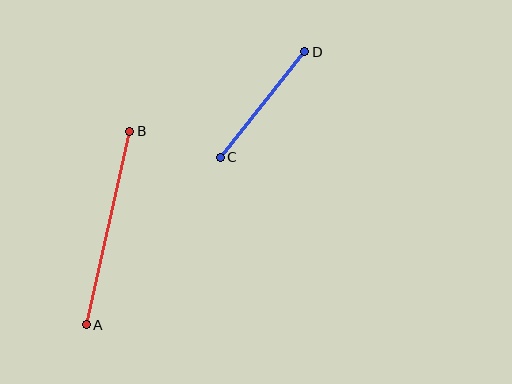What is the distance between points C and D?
The distance is approximately 135 pixels.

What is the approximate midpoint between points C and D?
The midpoint is at approximately (262, 105) pixels.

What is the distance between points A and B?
The distance is approximately 198 pixels.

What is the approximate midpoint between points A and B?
The midpoint is at approximately (108, 228) pixels.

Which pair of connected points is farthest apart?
Points A and B are farthest apart.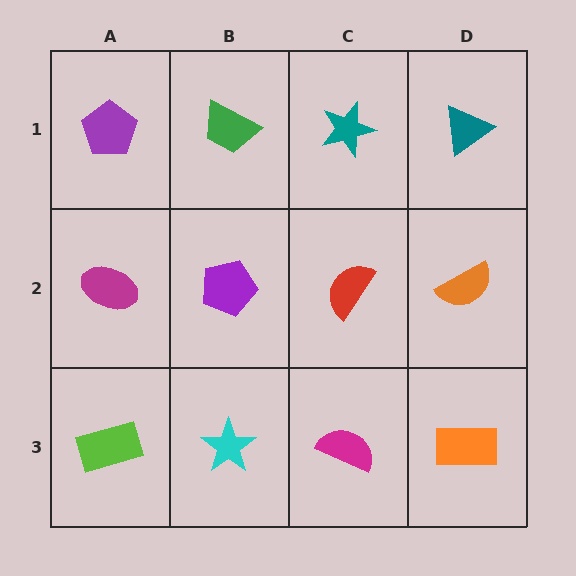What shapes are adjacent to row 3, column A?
A magenta ellipse (row 2, column A), a cyan star (row 3, column B).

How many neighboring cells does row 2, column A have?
3.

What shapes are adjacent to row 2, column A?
A purple pentagon (row 1, column A), a lime rectangle (row 3, column A), a purple pentagon (row 2, column B).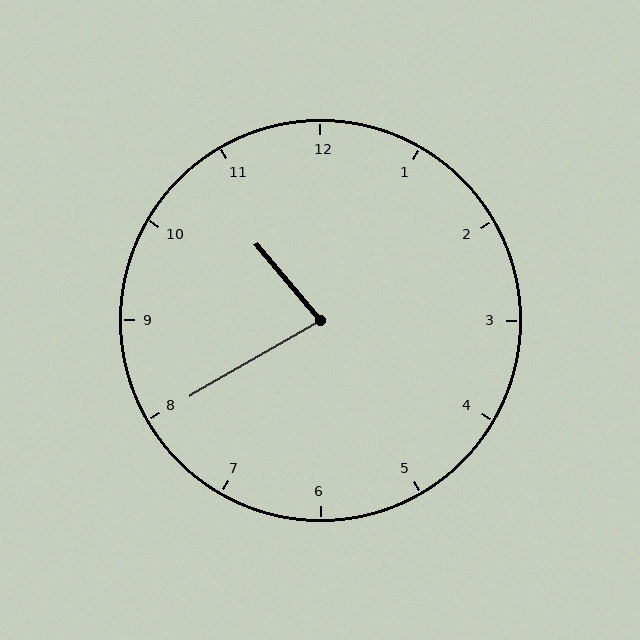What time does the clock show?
10:40.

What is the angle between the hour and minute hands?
Approximately 80 degrees.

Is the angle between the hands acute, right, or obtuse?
It is acute.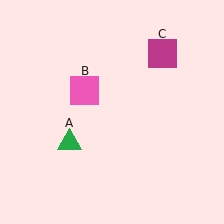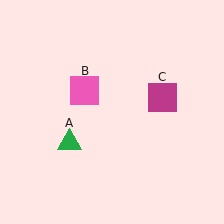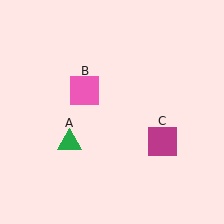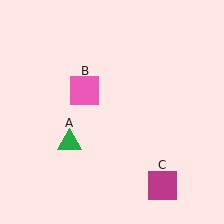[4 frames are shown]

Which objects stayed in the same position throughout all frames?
Green triangle (object A) and pink square (object B) remained stationary.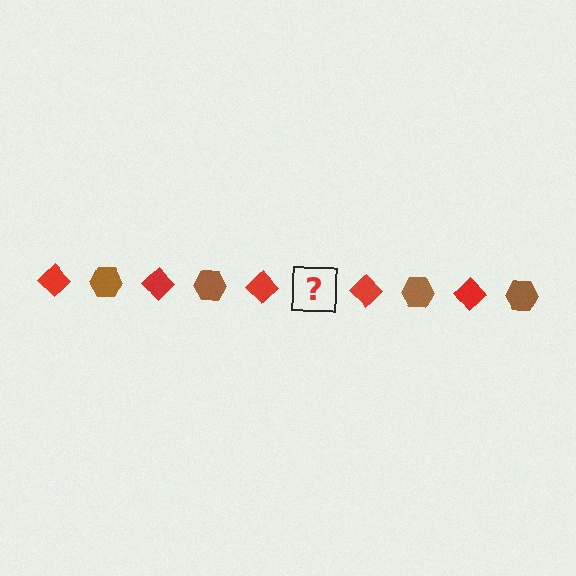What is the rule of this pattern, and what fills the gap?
The rule is that the pattern alternates between red diamond and brown hexagon. The gap should be filled with a brown hexagon.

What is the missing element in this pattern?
The missing element is a brown hexagon.